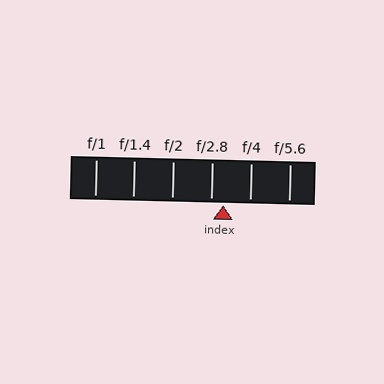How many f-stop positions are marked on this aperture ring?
There are 6 f-stop positions marked.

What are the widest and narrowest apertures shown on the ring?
The widest aperture shown is f/1 and the narrowest is f/5.6.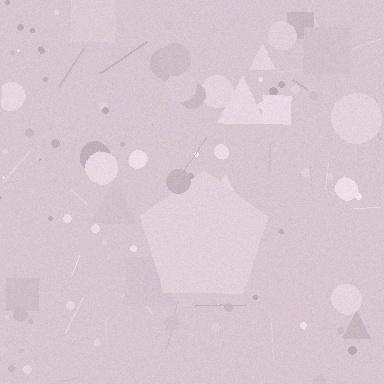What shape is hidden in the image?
A pentagon is hidden in the image.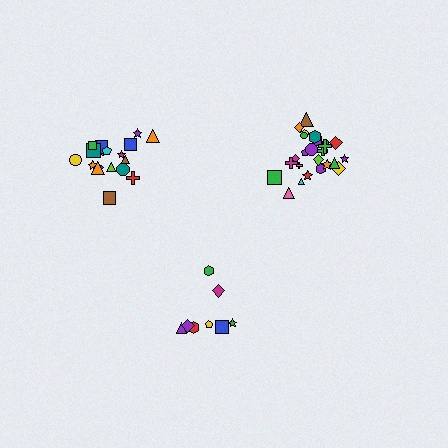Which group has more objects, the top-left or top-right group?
The top-right group.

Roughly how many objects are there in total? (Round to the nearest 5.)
Roughly 50 objects in total.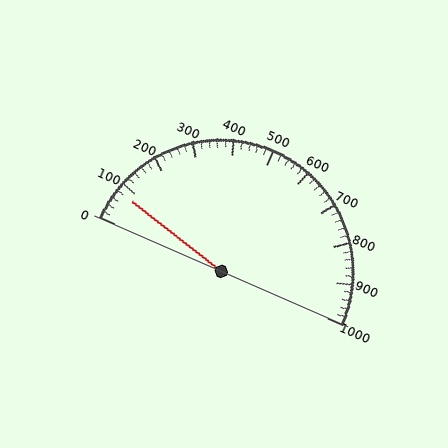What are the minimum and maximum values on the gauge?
The gauge ranges from 0 to 1000.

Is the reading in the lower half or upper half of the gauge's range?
The reading is in the lower half of the range (0 to 1000).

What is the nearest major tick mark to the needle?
The nearest major tick mark is 100.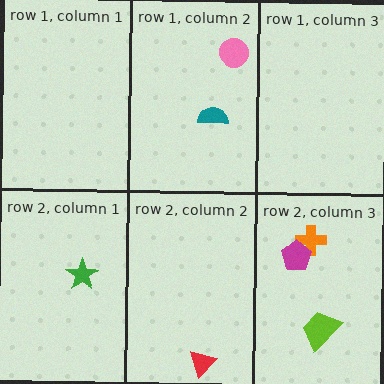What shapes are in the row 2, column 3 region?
The orange cross, the lime trapezoid, the magenta pentagon.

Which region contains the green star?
The row 2, column 1 region.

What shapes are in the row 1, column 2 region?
The pink circle, the teal semicircle.